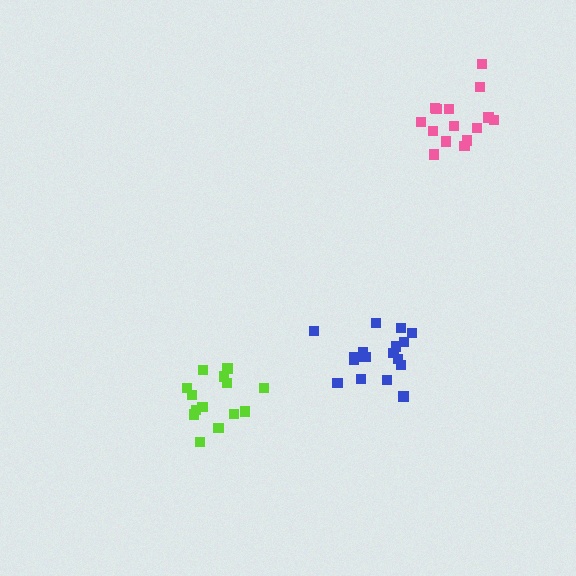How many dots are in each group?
Group 1: 14 dots, Group 2: 18 dots, Group 3: 15 dots (47 total).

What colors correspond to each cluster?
The clusters are colored: lime, blue, pink.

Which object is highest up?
The pink cluster is topmost.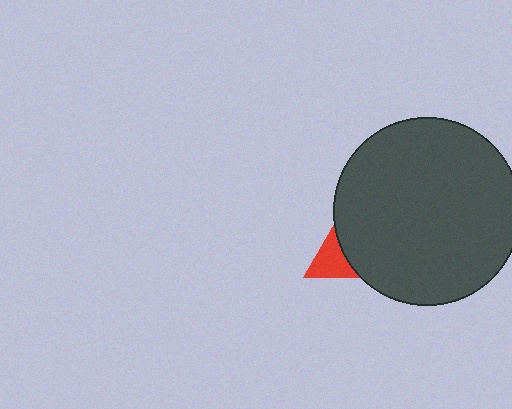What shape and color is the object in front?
The object in front is a dark gray circle.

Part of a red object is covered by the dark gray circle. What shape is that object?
It is a triangle.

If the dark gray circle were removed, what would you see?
You would see the complete red triangle.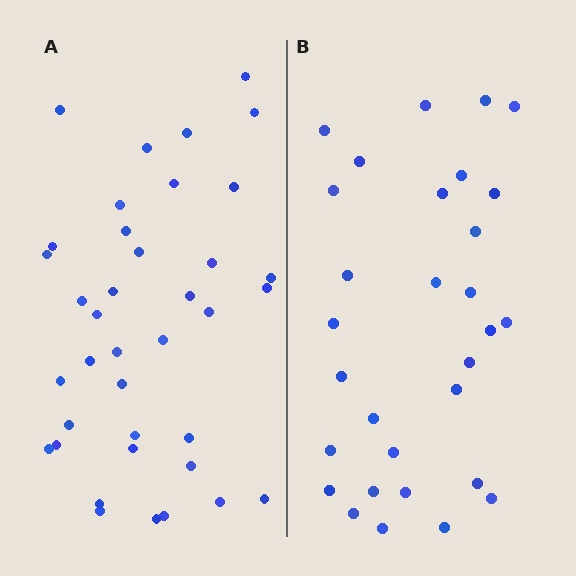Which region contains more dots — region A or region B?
Region A (the left region) has more dots.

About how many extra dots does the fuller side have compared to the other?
Region A has roughly 8 or so more dots than region B.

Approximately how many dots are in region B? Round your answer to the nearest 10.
About 30 dots.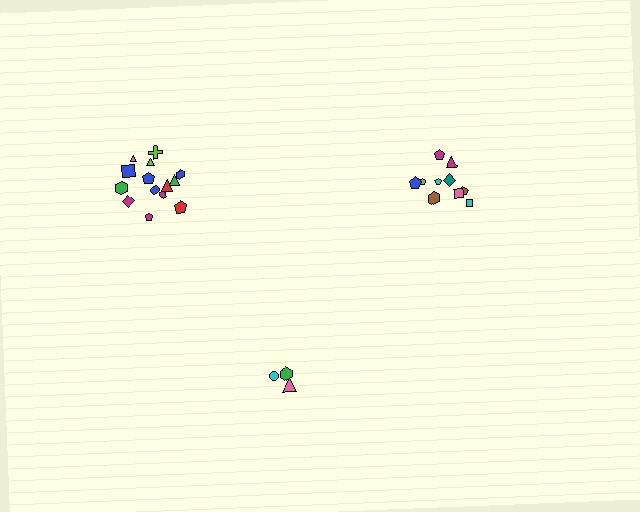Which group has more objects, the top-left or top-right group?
The top-left group.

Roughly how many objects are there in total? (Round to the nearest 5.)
Roughly 30 objects in total.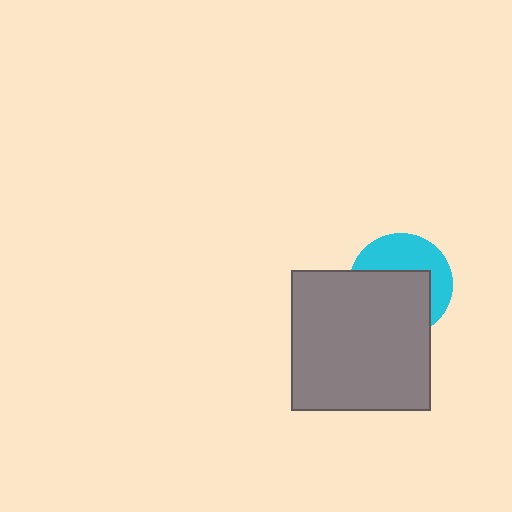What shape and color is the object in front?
The object in front is a gray square.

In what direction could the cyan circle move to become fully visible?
The cyan circle could move up. That would shift it out from behind the gray square entirely.